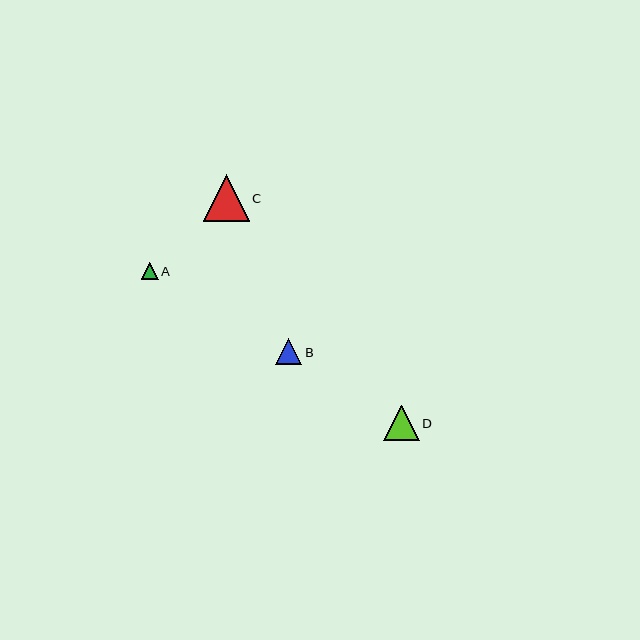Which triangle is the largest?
Triangle C is the largest with a size of approximately 46 pixels.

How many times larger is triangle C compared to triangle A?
Triangle C is approximately 2.7 times the size of triangle A.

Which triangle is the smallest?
Triangle A is the smallest with a size of approximately 17 pixels.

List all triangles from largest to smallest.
From largest to smallest: C, D, B, A.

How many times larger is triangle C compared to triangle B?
Triangle C is approximately 1.8 times the size of triangle B.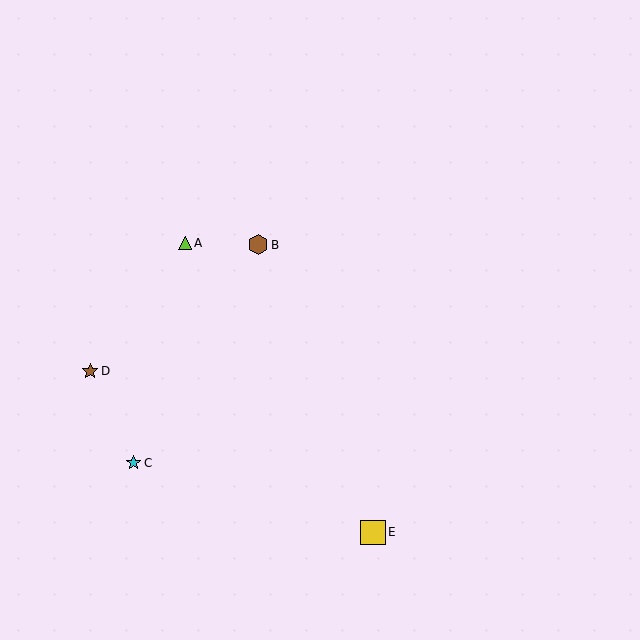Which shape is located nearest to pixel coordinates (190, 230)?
The lime triangle (labeled A) at (185, 243) is nearest to that location.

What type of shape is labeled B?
Shape B is a brown hexagon.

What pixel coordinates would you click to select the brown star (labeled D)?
Click at (90, 371) to select the brown star D.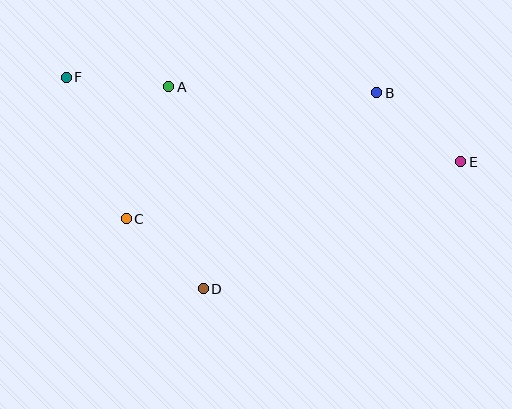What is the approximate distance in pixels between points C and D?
The distance between C and D is approximately 104 pixels.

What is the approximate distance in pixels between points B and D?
The distance between B and D is approximately 262 pixels.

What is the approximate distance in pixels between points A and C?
The distance between A and C is approximately 139 pixels.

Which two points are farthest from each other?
Points E and F are farthest from each other.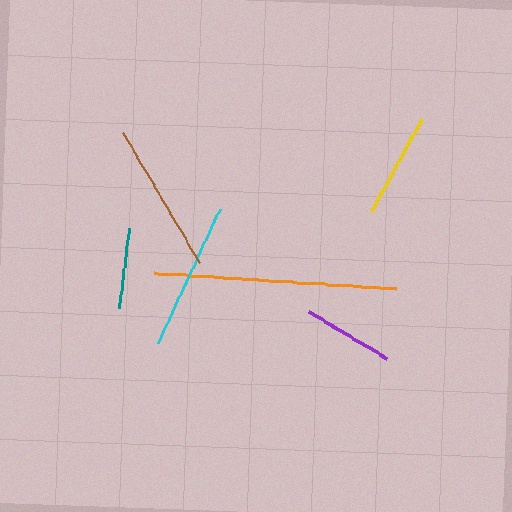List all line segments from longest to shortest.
From longest to shortest: orange, brown, cyan, yellow, purple, teal.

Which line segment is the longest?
The orange line is the longest at approximately 243 pixels.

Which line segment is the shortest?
The teal line is the shortest at approximately 80 pixels.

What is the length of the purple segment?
The purple segment is approximately 91 pixels long.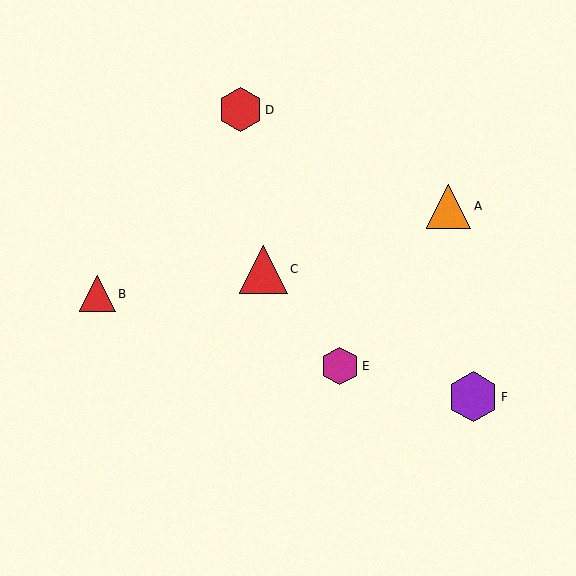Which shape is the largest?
The purple hexagon (labeled F) is the largest.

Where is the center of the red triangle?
The center of the red triangle is at (263, 269).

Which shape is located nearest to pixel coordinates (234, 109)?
The red hexagon (labeled D) at (240, 110) is nearest to that location.